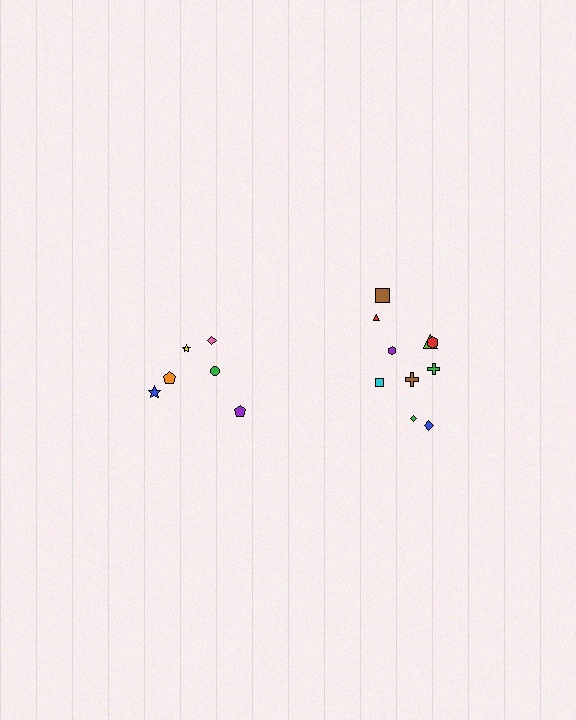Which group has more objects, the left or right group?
The right group.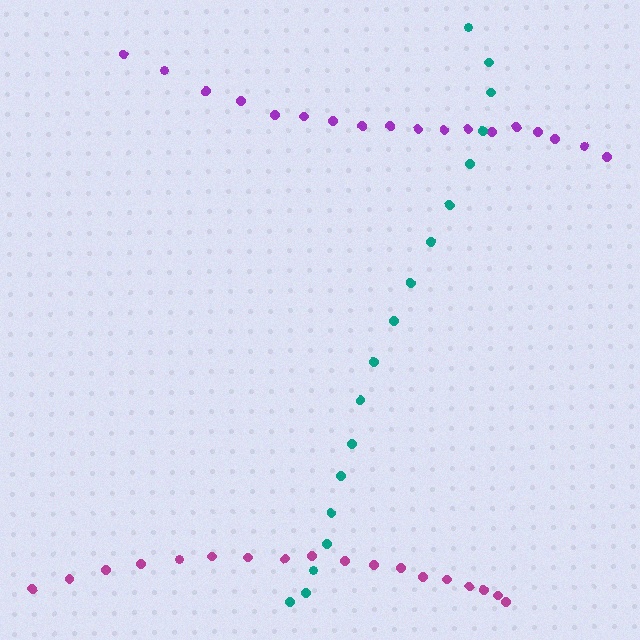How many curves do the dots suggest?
There are 3 distinct paths.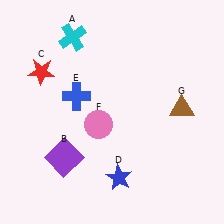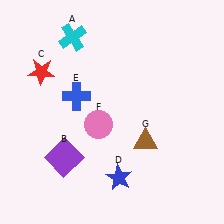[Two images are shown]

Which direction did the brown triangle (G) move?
The brown triangle (G) moved left.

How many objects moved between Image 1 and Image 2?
1 object moved between the two images.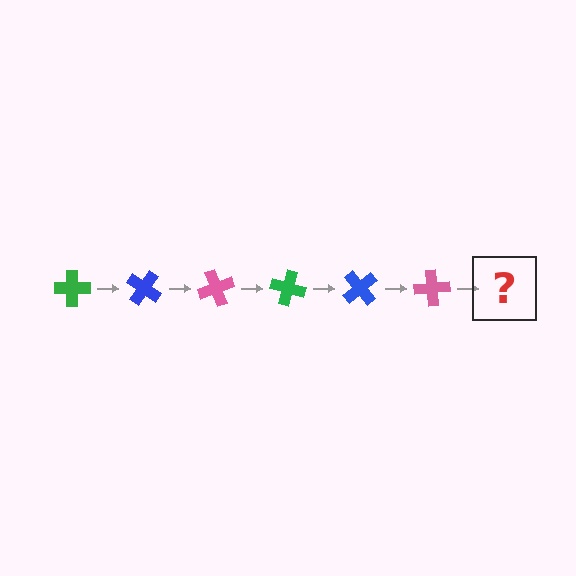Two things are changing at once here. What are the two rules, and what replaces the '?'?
The two rules are that it rotates 35 degrees each step and the color cycles through green, blue, and pink. The '?' should be a green cross, rotated 210 degrees from the start.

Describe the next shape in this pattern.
It should be a green cross, rotated 210 degrees from the start.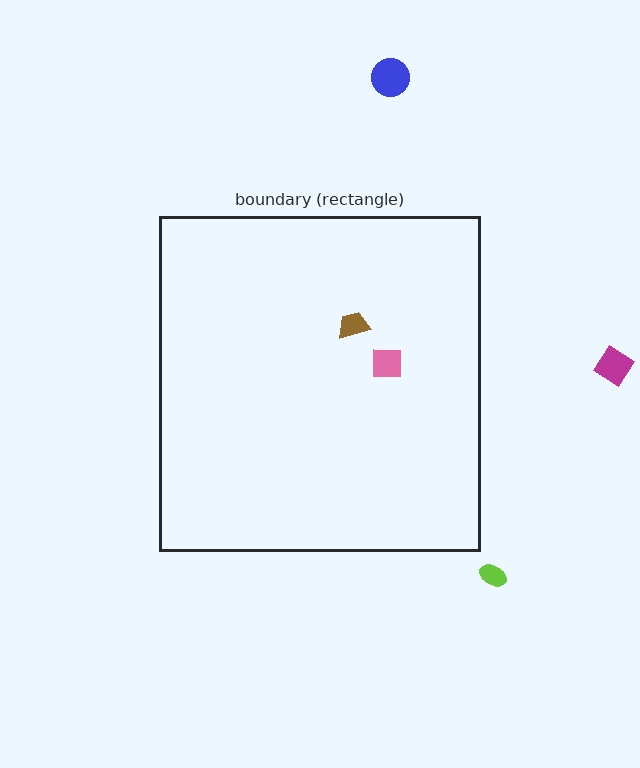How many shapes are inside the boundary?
2 inside, 3 outside.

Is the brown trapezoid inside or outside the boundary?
Inside.